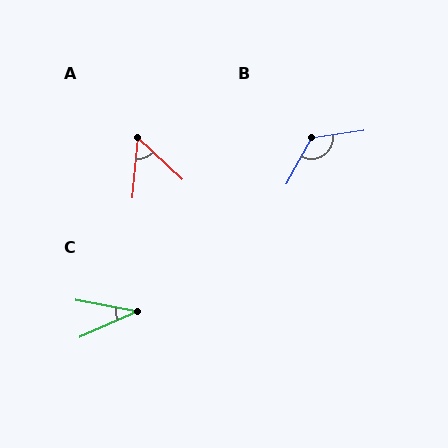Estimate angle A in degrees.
Approximately 52 degrees.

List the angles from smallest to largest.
C (35°), A (52°), B (127°).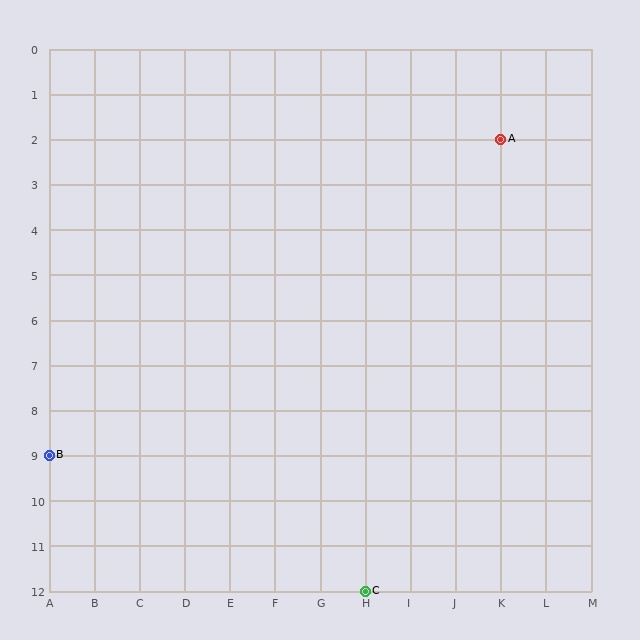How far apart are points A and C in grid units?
Points A and C are 3 columns and 10 rows apart (about 10.4 grid units diagonally).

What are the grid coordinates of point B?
Point B is at grid coordinates (A, 9).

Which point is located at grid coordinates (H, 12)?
Point C is at (H, 12).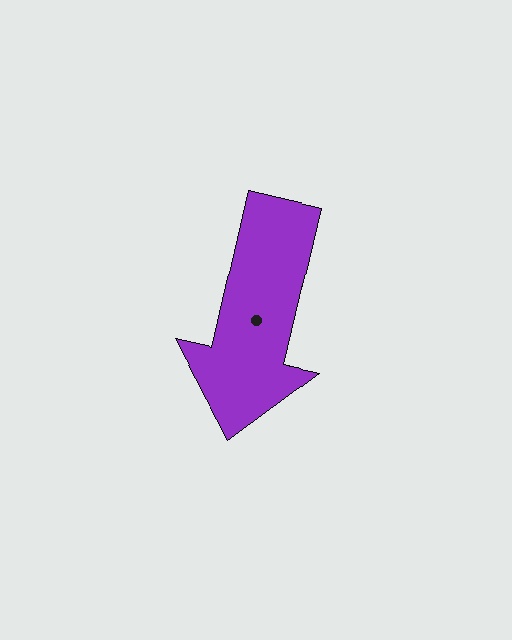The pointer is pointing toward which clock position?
Roughly 6 o'clock.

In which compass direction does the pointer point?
South.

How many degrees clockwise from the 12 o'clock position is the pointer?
Approximately 193 degrees.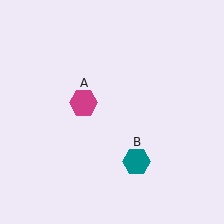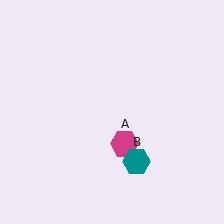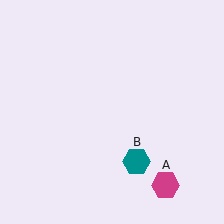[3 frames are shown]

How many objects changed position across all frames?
1 object changed position: magenta hexagon (object A).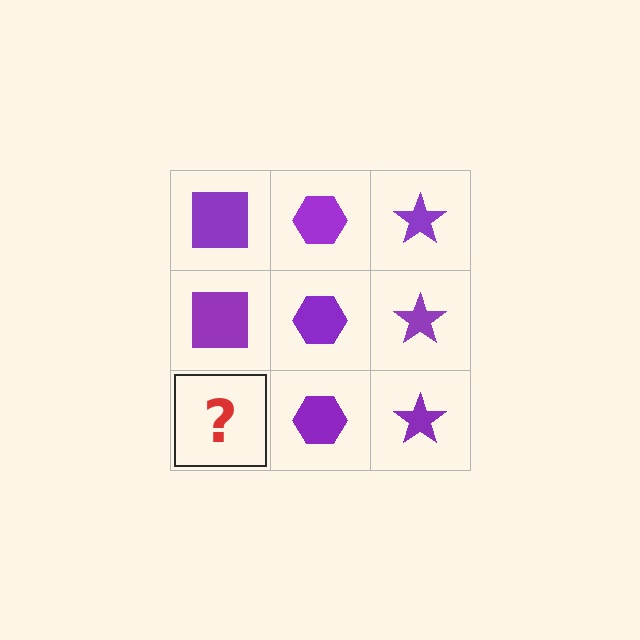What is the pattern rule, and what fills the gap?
The rule is that each column has a consistent shape. The gap should be filled with a purple square.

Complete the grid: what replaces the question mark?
The question mark should be replaced with a purple square.